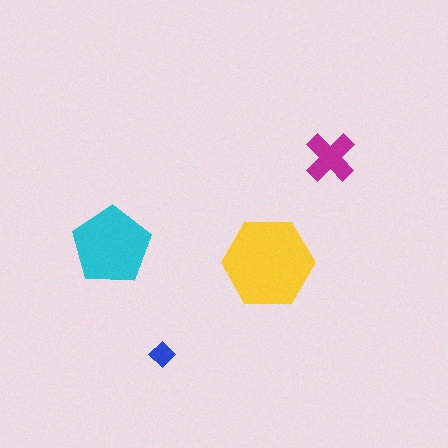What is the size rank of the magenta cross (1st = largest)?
3rd.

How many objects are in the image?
There are 4 objects in the image.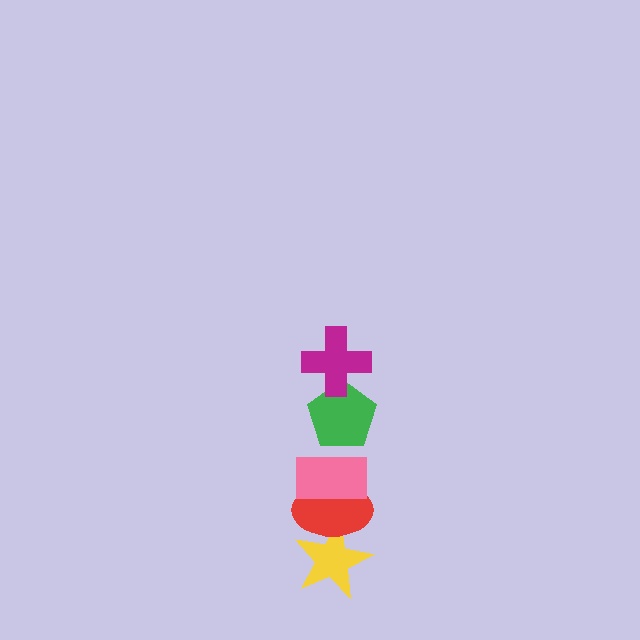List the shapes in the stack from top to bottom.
From top to bottom: the magenta cross, the green pentagon, the pink rectangle, the red ellipse, the yellow star.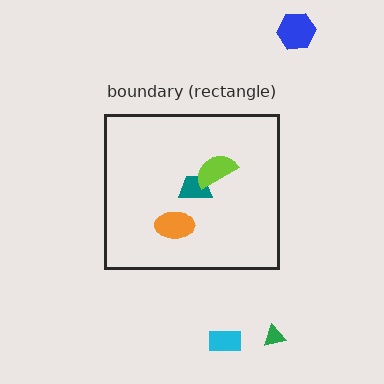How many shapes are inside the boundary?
3 inside, 3 outside.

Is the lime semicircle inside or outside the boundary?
Inside.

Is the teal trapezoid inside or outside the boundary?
Inside.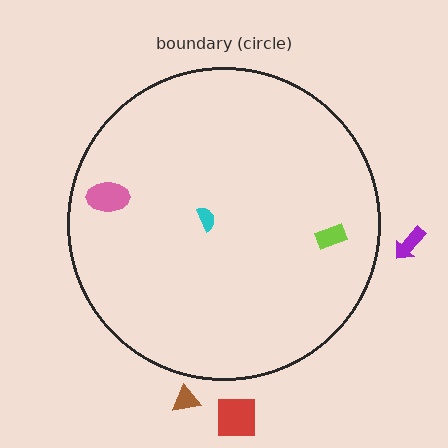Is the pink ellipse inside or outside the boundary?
Inside.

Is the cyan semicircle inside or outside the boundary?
Inside.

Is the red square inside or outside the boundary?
Outside.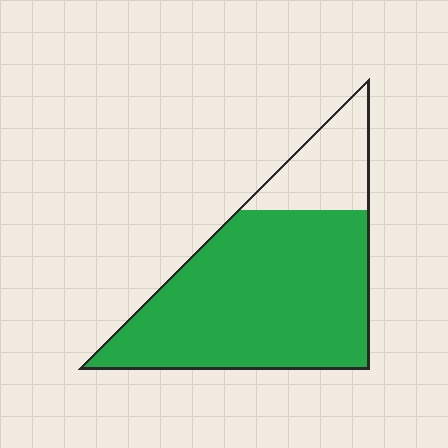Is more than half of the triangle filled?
Yes.